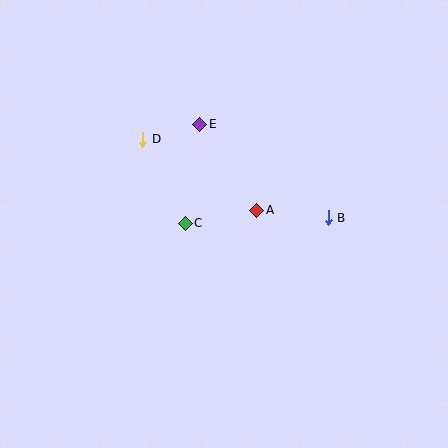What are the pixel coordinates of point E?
Point E is at (200, 124).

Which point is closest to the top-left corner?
Point D is closest to the top-left corner.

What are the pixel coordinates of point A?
Point A is at (257, 210).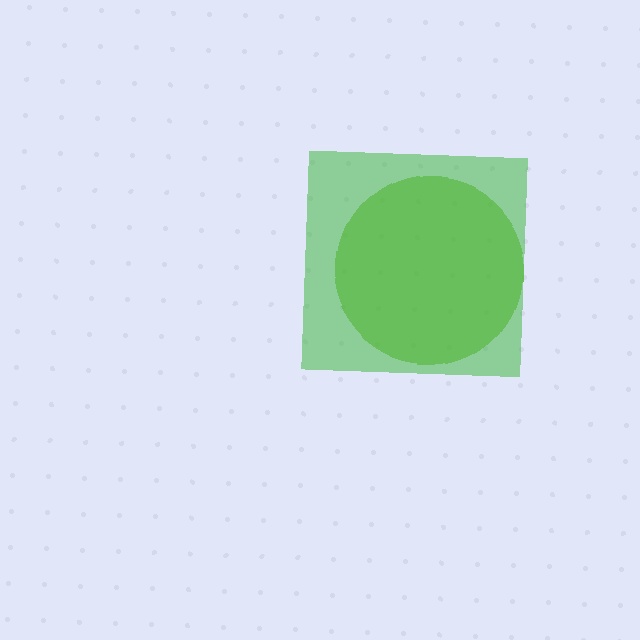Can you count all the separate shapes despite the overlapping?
Yes, there are 2 separate shapes.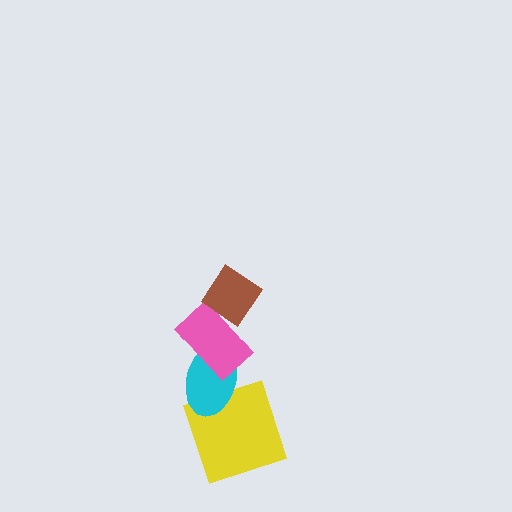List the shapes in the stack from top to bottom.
From top to bottom: the brown diamond, the pink rectangle, the cyan ellipse, the yellow square.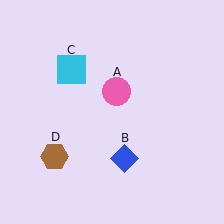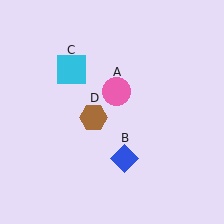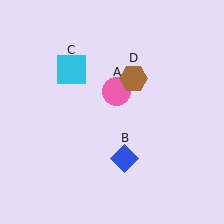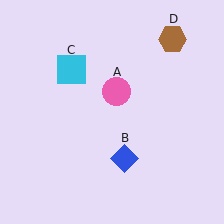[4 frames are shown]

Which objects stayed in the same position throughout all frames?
Pink circle (object A) and blue diamond (object B) and cyan square (object C) remained stationary.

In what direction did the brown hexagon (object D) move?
The brown hexagon (object D) moved up and to the right.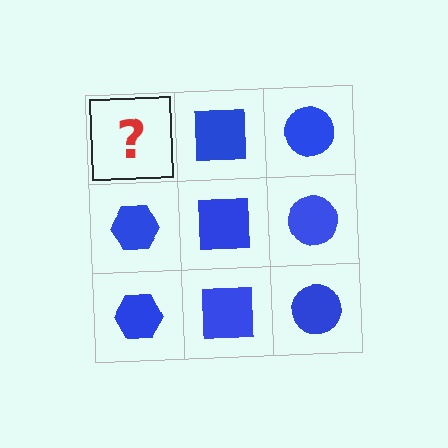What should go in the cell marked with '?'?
The missing cell should contain a blue hexagon.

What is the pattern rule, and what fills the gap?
The rule is that each column has a consistent shape. The gap should be filled with a blue hexagon.